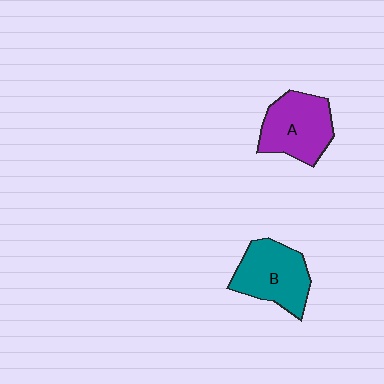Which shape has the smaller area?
Shape A (purple).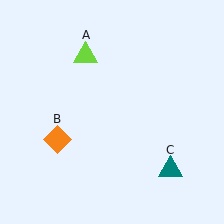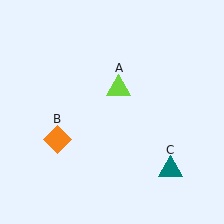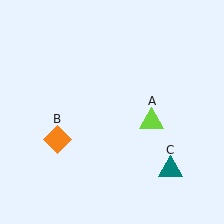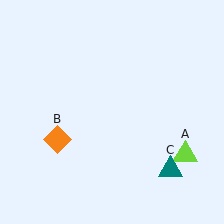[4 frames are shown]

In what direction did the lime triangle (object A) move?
The lime triangle (object A) moved down and to the right.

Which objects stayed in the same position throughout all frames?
Orange diamond (object B) and teal triangle (object C) remained stationary.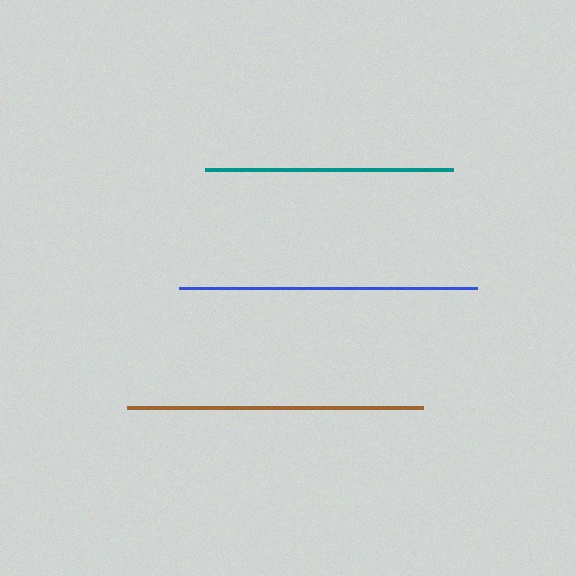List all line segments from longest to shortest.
From longest to shortest: blue, brown, teal.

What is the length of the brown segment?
The brown segment is approximately 296 pixels long.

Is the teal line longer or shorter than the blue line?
The blue line is longer than the teal line.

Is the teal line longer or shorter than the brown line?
The brown line is longer than the teal line.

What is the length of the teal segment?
The teal segment is approximately 248 pixels long.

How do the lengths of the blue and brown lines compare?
The blue and brown lines are approximately the same length.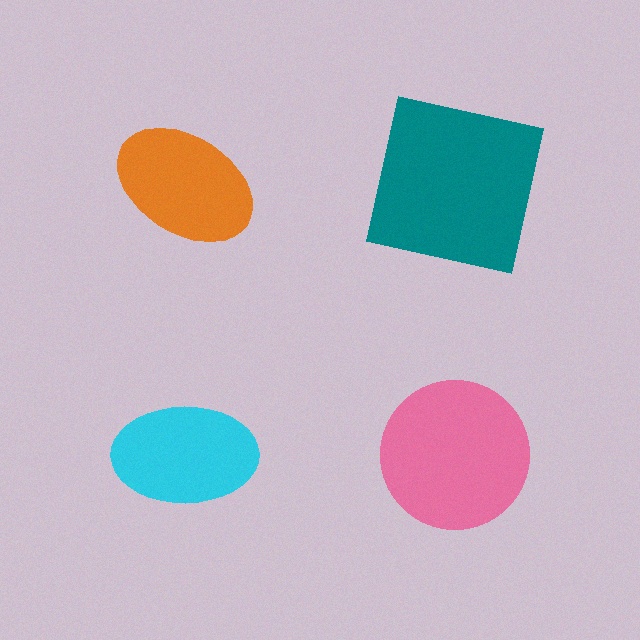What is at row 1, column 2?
A teal square.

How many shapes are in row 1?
2 shapes.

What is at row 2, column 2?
A pink circle.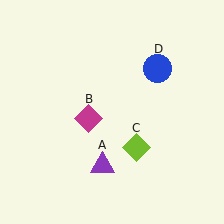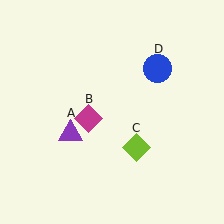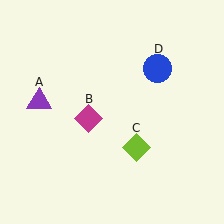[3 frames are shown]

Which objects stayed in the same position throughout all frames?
Magenta diamond (object B) and lime diamond (object C) and blue circle (object D) remained stationary.